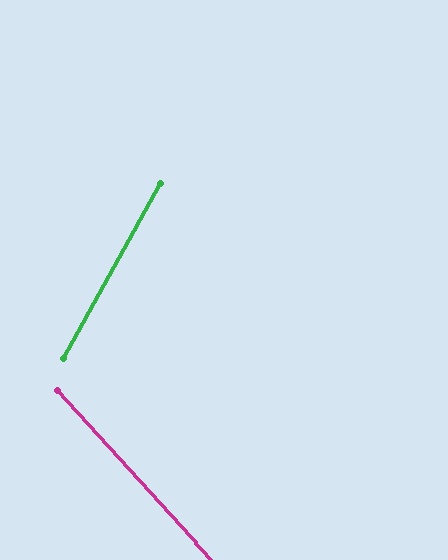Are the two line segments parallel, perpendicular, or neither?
Neither parallel nor perpendicular — they differ by about 71°.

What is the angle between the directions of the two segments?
Approximately 71 degrees.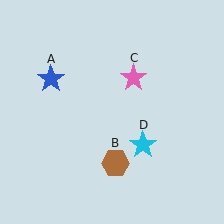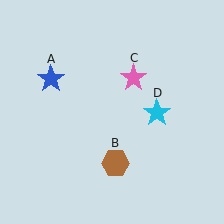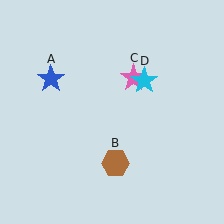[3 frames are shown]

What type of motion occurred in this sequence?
The cyan star (object D) rotated counterclockwise around the center of the scene.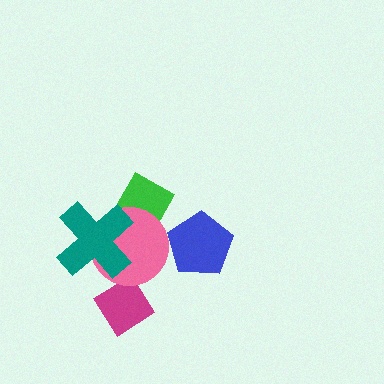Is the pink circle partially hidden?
Yes, it is partially covered by another shape.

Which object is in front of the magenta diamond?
The pink circle is in front of the magenta diamond.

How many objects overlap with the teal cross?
2 objects overlap with the teal cross.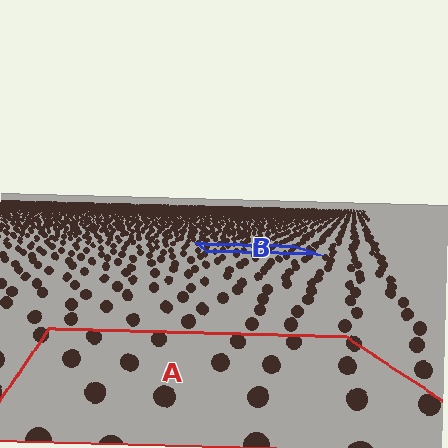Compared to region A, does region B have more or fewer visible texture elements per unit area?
Region B has more texture elements per unit area — they are packed more densely because it is farther away.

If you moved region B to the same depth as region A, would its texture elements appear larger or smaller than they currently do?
They would appear larger. At a closer depth, the same texture elements are projected at a bigger on-screen size.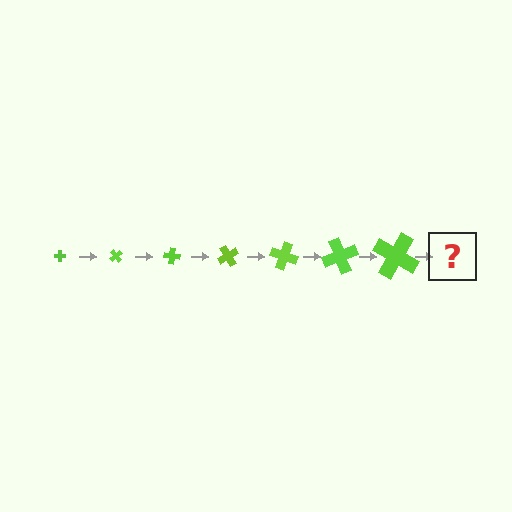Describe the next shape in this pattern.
It should be a cross, larger than the previous one and rotated 350 degrees from the start.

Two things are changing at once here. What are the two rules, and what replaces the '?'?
The two rules are that the cross grows larger each step and it rotates 50 degrees each step. The '?' should be a cross, larger than the previous one and rotated 350 degrees from the start.